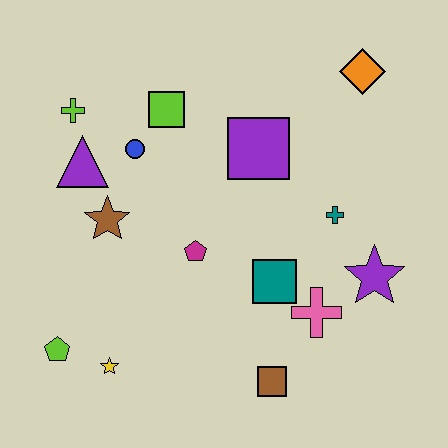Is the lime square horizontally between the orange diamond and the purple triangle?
Yes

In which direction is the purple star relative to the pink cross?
The purple star is to the right of the pink cross.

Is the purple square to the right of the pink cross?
No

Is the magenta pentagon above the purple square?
No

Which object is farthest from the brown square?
The lime cross is farthest from the brown square.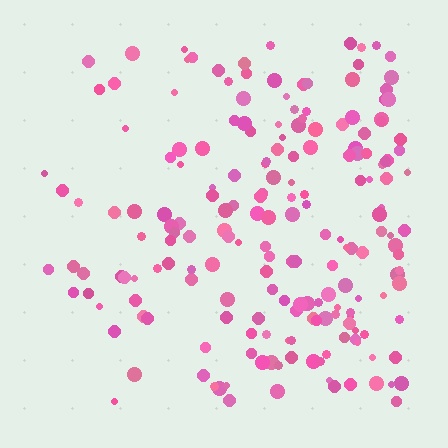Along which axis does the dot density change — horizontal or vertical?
Horizontal.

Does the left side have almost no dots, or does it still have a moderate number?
Still a moderate number, just noticeably fewer than the right.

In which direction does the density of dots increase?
From left to right, with the right side densest.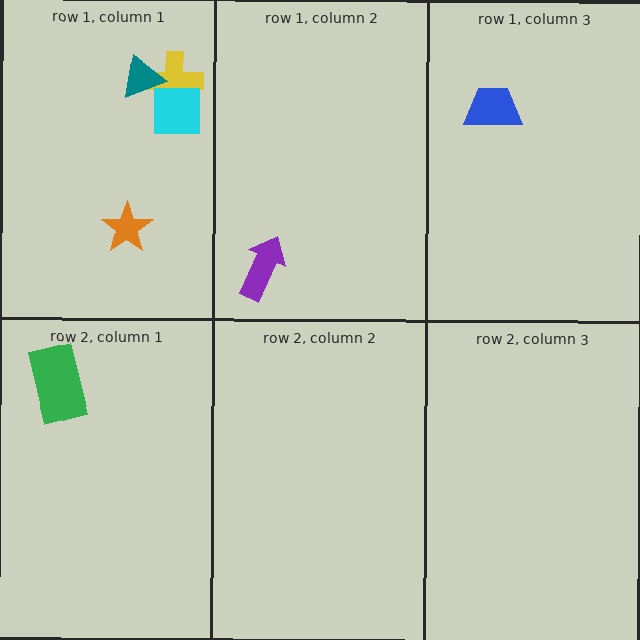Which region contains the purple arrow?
The row 1, column 2 region.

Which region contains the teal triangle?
The row 1, column 1 region.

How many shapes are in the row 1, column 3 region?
1.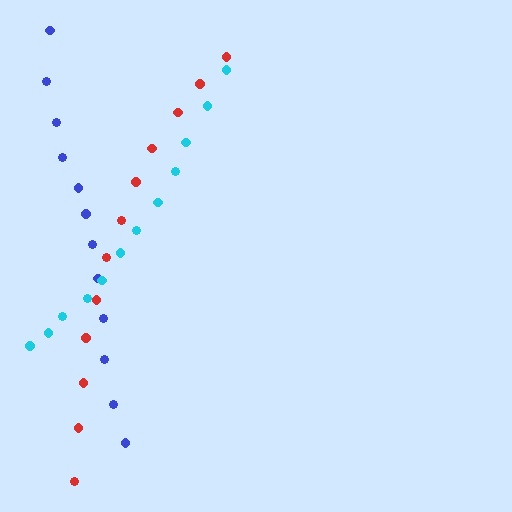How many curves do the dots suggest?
There are 3 distinct paths.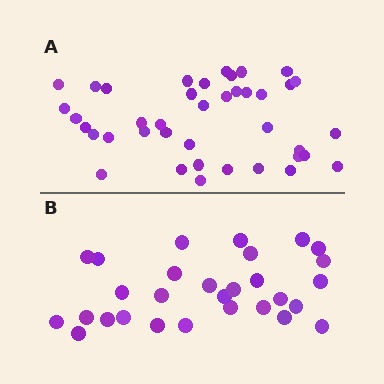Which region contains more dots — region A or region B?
Region A (the top region) has more dots.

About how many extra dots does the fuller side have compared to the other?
Region A has roughly 12 or so more dots than region B.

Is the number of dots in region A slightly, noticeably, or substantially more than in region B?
Region A has noticeably more, but not dramatically so. The ratio is roughly 1.4 to 1.